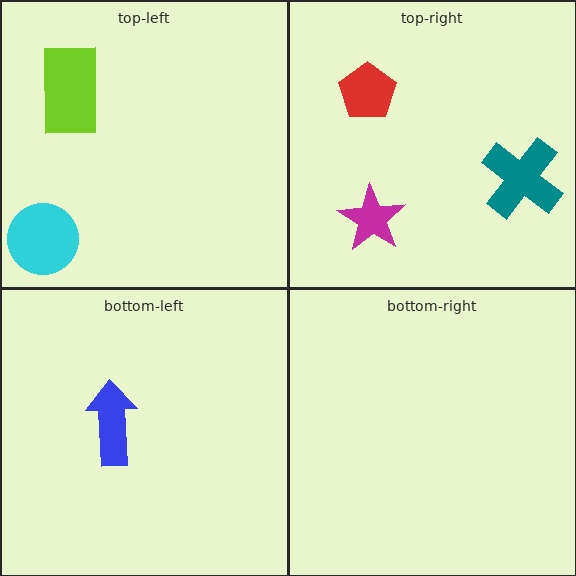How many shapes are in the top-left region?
2.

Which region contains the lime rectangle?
The top-left region.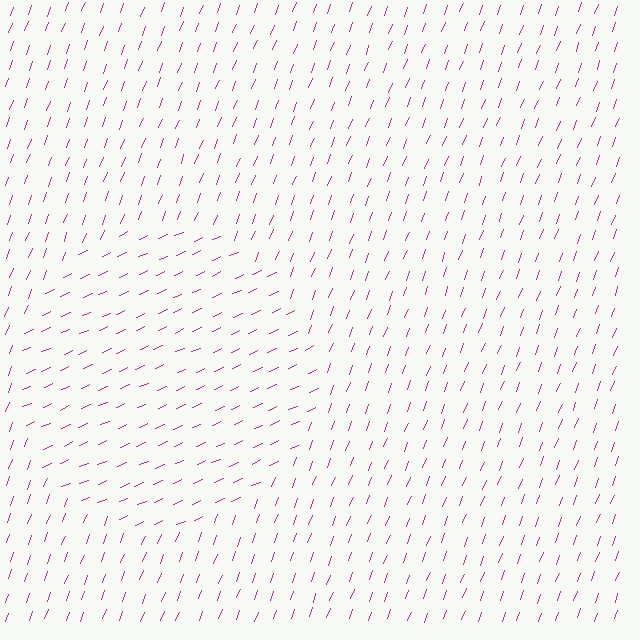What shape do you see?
I see a circle.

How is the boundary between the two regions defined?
The boundary is defined purely by a change in line orientation (approximately 45 degrees difference). All lines are the same color and thickness.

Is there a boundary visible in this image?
Yes, there is a texture boundary formed by a change in line orientation.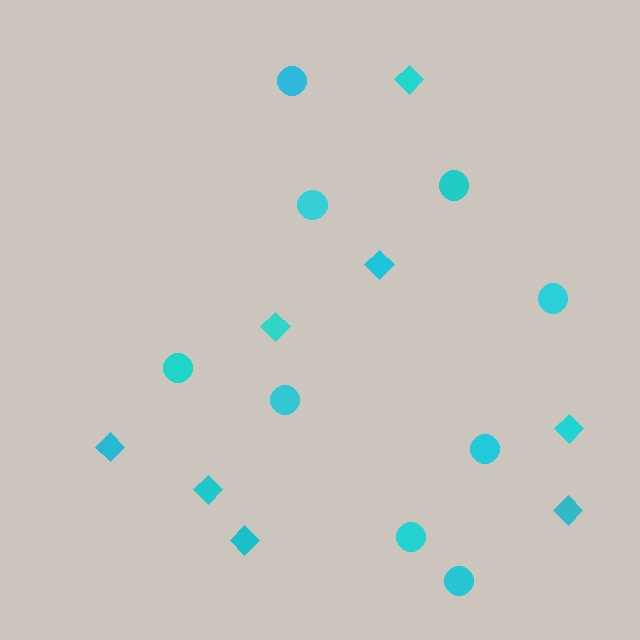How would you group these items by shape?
There are 2 groups: one group of circles (9) and one group of diamonds (8).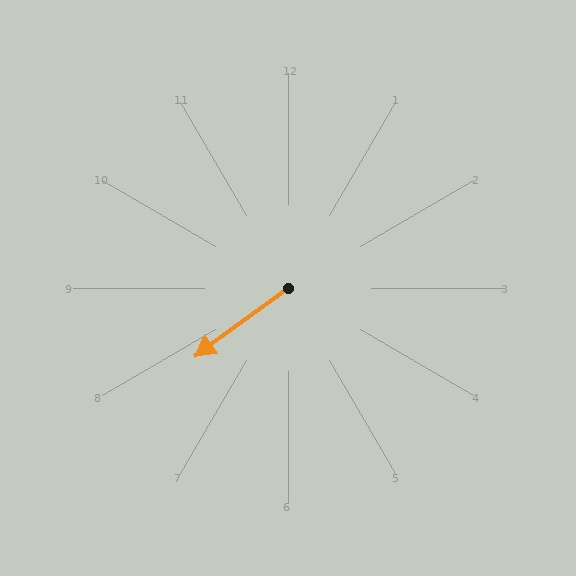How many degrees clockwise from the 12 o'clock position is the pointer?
Approximately 234 degrees.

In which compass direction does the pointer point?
Southwest.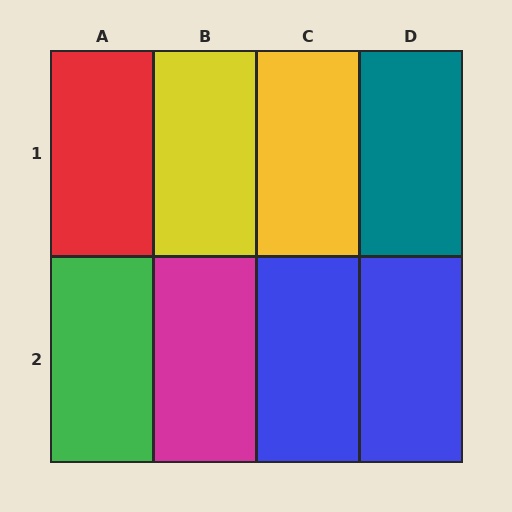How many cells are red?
1 cell is red.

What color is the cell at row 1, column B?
Yellow.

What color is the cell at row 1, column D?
Teal.